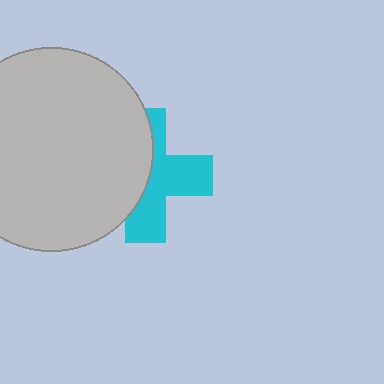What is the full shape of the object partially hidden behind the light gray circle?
The partially hidden object is a cyan cross.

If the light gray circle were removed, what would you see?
You would see the complete cyan cross.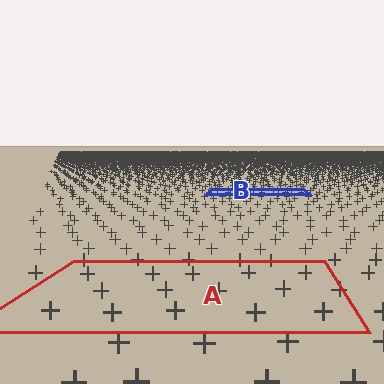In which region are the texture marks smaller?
The texture marks are smaller in region B, because it is farther away.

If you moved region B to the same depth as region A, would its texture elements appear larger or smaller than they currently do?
They would appear larger. At a closer depth, the same texture elements are projected at a bigger on-screen size.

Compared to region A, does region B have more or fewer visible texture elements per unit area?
Region B has more texture elements per unit area — they are packed more densely because it is farther away.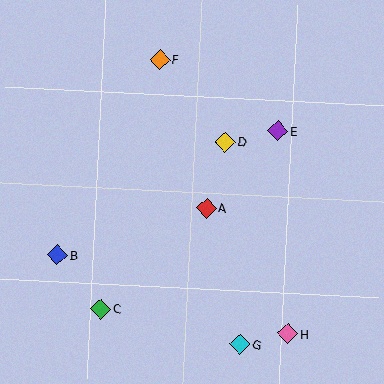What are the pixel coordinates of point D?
Point D is at (226, 142).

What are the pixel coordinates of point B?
Point B is at (57, 255).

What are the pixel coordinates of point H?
Point H is at (288, 334).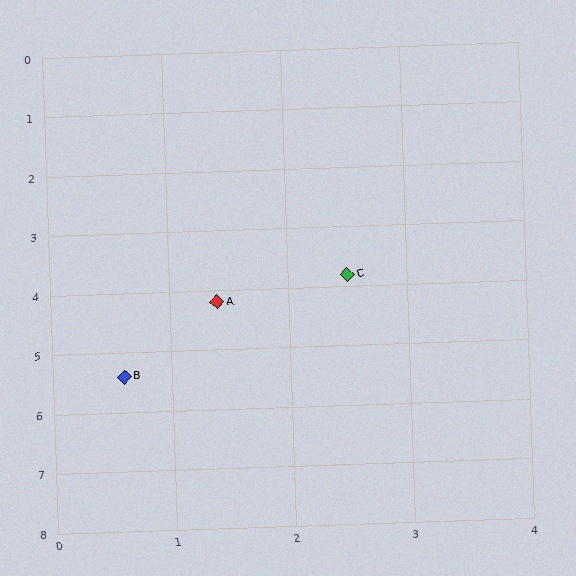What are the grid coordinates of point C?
Point C is at approximately (2.5, 3.8).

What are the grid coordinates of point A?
Point A is at approximately (1.4, 4.2).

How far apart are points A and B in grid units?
Points A and B are about 1.4 grid units apart.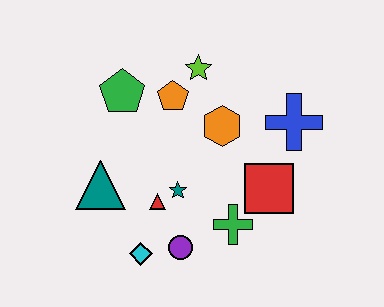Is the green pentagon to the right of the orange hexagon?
No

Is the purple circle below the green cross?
Yes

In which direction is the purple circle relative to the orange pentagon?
The purple circle is below the orange pentagon.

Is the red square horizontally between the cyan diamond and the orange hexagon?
No